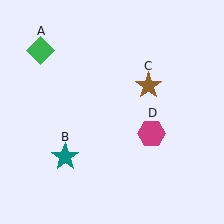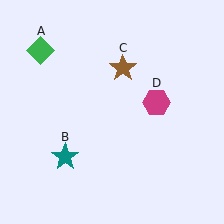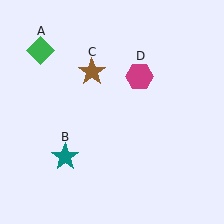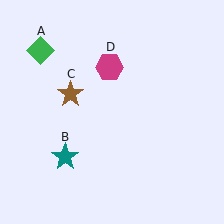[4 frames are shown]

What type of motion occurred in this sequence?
The brown star (object C), magenta hexagon (object D) rotated counterclockwise around the center of the scene.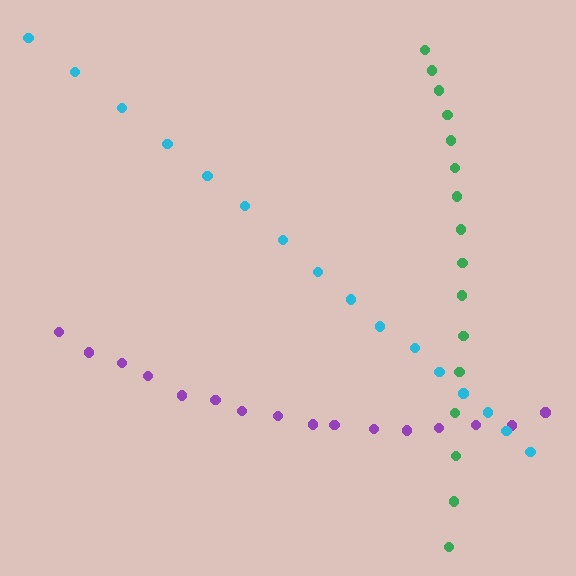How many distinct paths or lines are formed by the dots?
There are 3 distinct paths.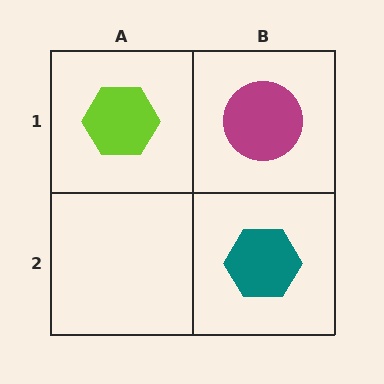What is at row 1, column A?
A lime hexagon.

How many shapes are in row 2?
1 shape.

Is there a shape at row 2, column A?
No, that cell is empty.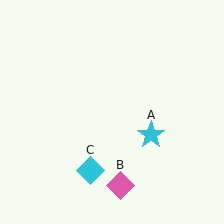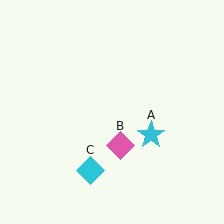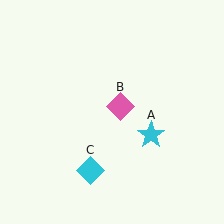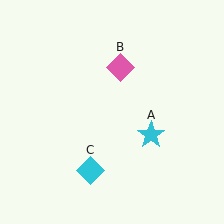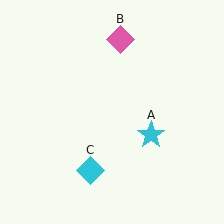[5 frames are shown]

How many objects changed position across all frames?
1 object changed position: pink diamond (object B).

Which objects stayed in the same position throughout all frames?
Cyan star (object A) and cyan diamond (object C) remained stationary.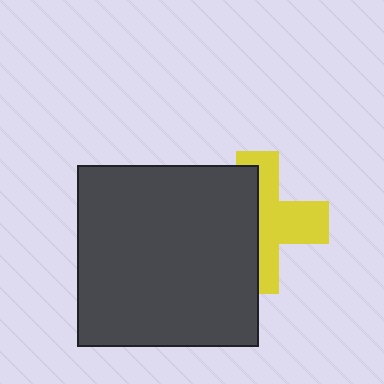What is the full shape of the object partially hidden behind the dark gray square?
The partially hidden object is a yellow cross.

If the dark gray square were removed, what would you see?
You would see the complete yellow cross.